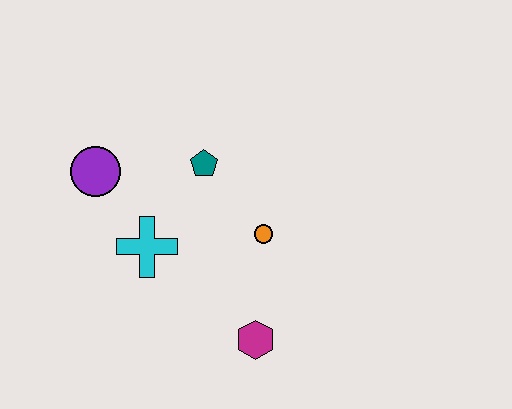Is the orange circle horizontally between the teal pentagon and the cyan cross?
No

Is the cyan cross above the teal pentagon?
No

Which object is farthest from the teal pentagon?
The magenta hexagon is farthest from the teal pentagon.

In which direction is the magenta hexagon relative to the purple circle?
The magenta hexagon is below the purple circle.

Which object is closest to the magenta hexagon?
The orange circle is closest to the magenta hexagon.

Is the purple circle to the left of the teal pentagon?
Yes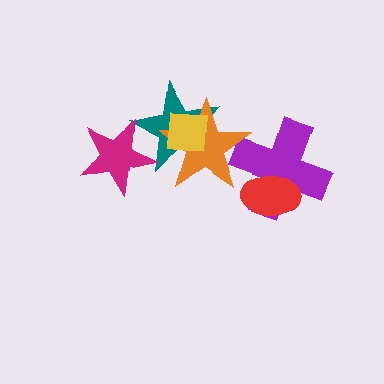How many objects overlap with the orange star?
3 objects overlap with the orange star.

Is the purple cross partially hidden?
Yes, it is partially covered by another shape.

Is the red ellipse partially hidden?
No, no other shape covers it.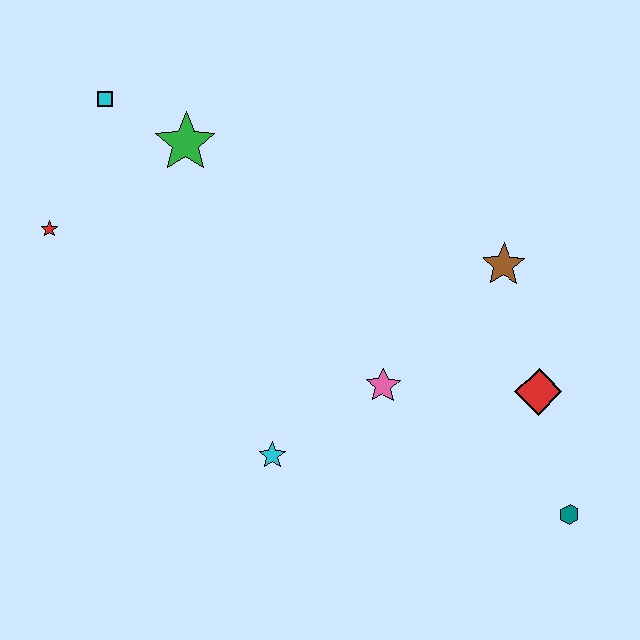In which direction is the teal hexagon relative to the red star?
The teal hexagon is to the right of the red star.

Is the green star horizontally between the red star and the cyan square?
No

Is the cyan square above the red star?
Yes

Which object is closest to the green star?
The cyan square is closest to the green star.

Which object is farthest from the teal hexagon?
The cyan square is farthest from the teal hexagon.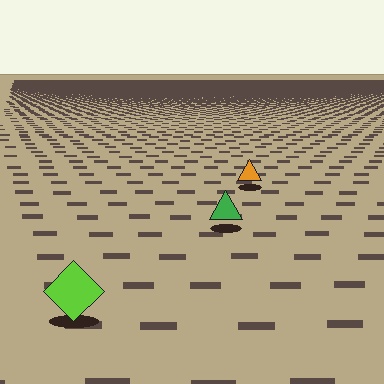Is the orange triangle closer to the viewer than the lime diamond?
No. The lime diamond is closer — you can tell from the texture gradient: the ground texture is coarser near it.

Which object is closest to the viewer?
The lime diamond is closest. The texture marks near it are larger and more spread out.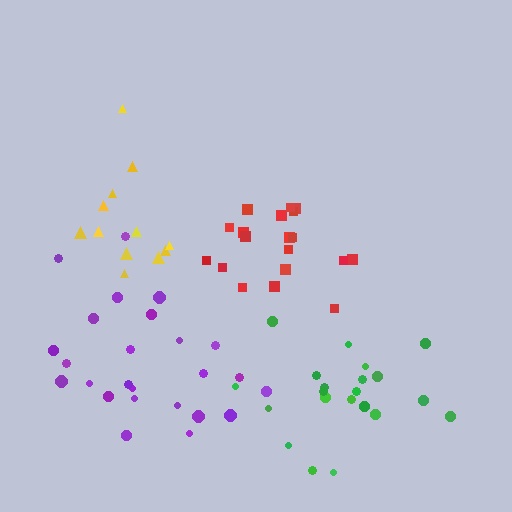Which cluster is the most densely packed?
Red.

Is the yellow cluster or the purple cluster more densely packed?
Purple.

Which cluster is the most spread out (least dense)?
Yellow.